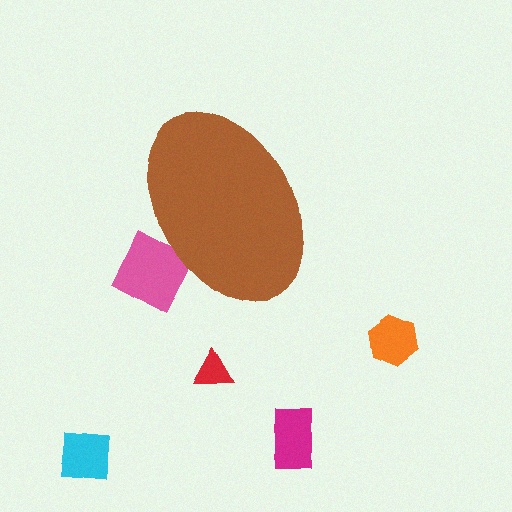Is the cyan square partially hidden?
No, the cyan square is fully visible.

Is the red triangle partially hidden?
No, the red triangle is fully visible.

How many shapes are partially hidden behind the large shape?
1 shape is partially hidden.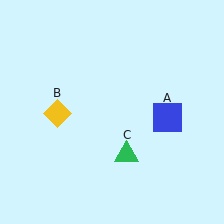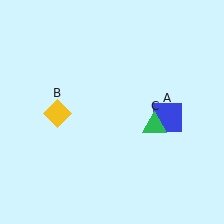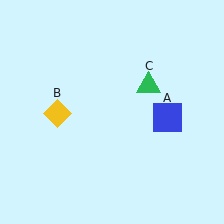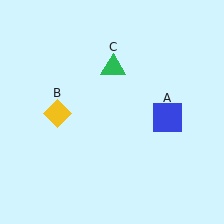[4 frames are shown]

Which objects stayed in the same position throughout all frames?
Blue square (object A) and yellow diamond (object B) remained stationary.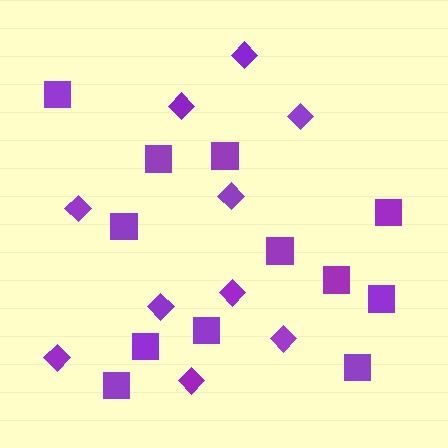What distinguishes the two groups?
There are 2 groups: one group of diamonds (10) and one group of squares (12).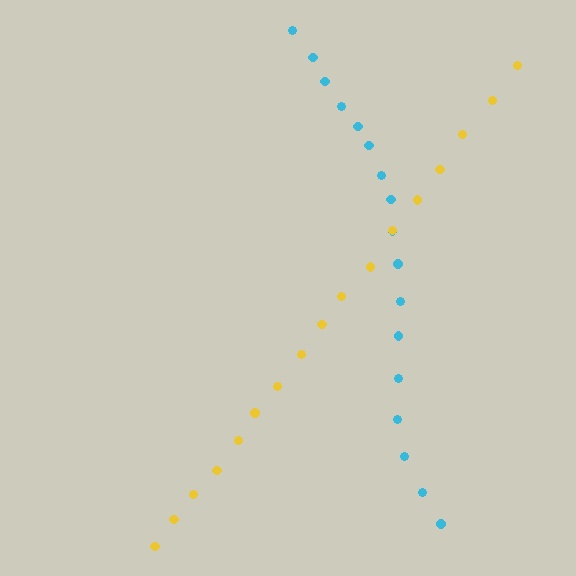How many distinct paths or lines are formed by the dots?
There are 2 distinct paths.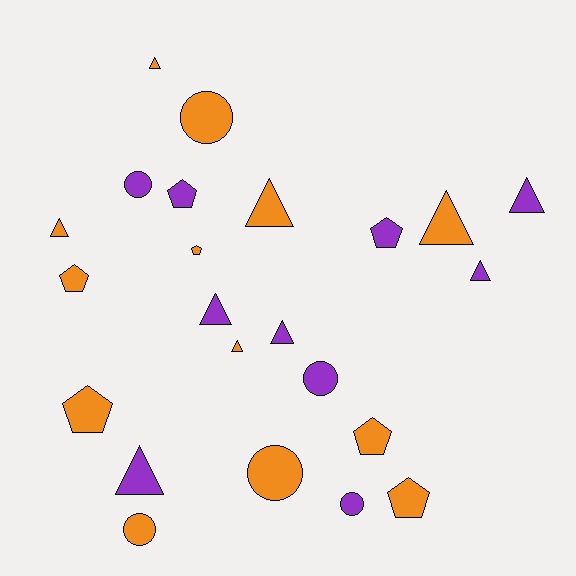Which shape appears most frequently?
Triangle, with 10 objects.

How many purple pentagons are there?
There are 2 purple pentagons.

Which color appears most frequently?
Orange, with 13 objects.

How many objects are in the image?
There are 23 objects.